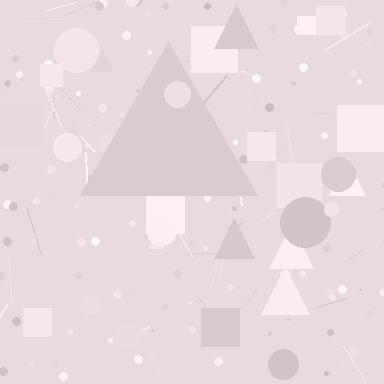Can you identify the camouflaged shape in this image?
The camouflaged shape is a triangle.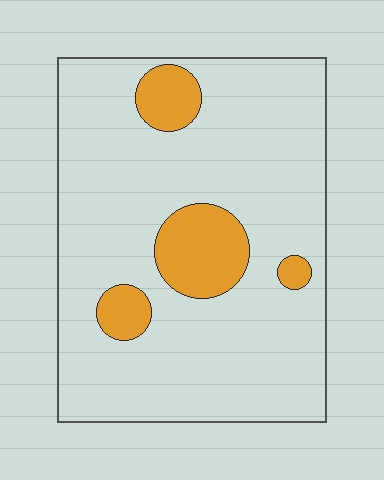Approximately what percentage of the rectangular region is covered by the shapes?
Approximately 15%.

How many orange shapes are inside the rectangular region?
4.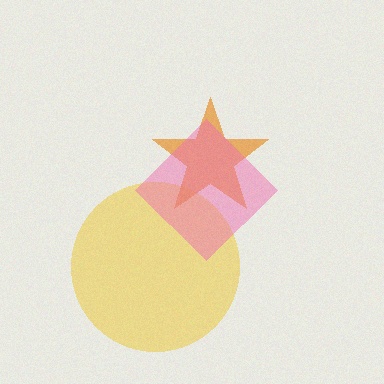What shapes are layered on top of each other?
The layered shapes are: a yellow circle, an orange star, a pink diamond.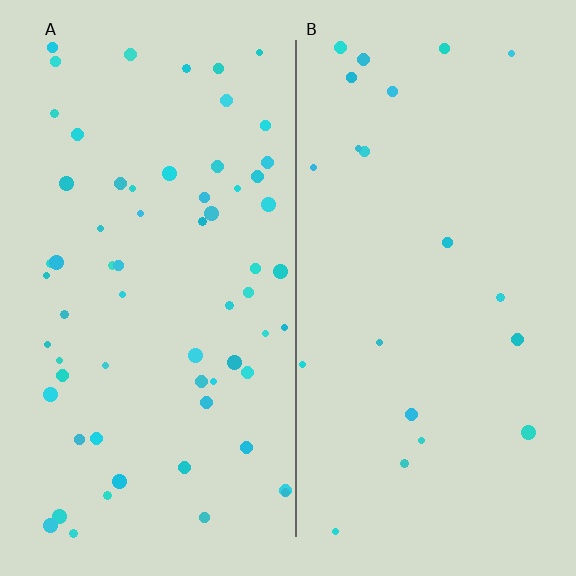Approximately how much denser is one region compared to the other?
Approximately 3.0× — region A over region B.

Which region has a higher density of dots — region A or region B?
A (the left).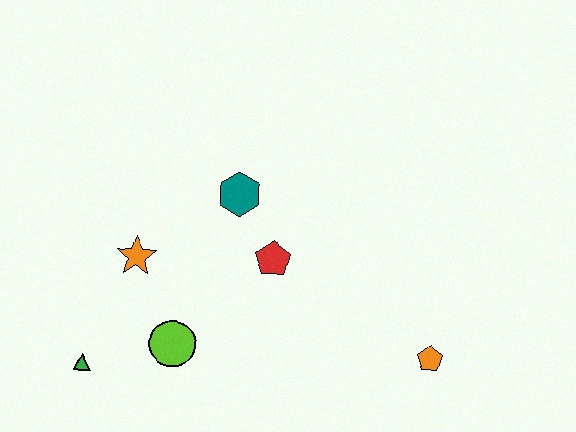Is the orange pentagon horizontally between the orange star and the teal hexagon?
No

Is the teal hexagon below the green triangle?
No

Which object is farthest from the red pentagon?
The green triangle is farthest from the red pentagon.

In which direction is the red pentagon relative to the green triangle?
The red pentagon is to the right of the green triangle.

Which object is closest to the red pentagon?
The teal hexagon is closest to the red pentagon.